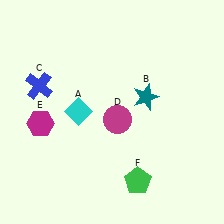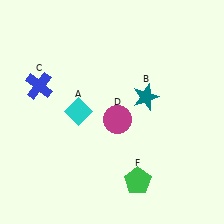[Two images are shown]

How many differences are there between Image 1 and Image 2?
There is 1 difference between the two images.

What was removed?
The magenta hexagon (E) was removed in Image 2.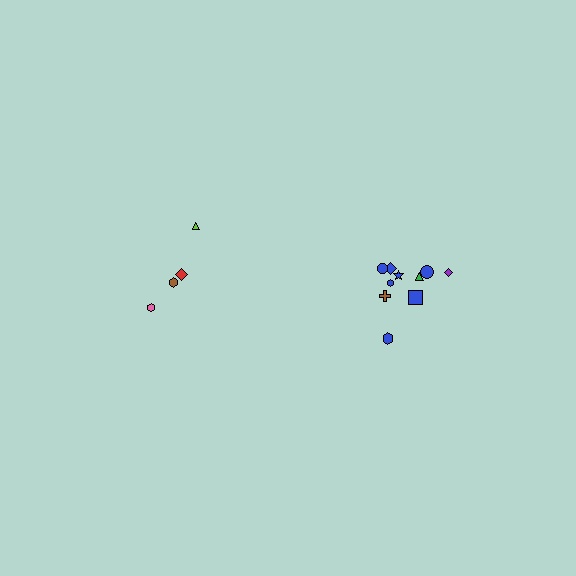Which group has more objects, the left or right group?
The right group.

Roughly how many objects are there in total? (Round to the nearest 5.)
Roughly 15 objects in total.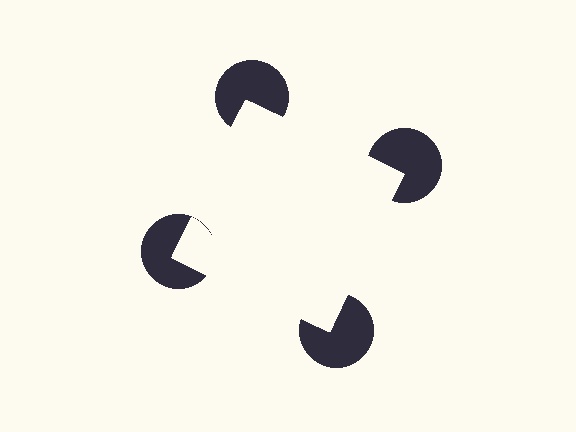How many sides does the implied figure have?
4 sides.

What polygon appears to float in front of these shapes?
An illusory square — its edges are inferred from the aligned wedge cuts in the pac-man discs, not physically drawn.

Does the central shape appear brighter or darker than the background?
It typically appears slightly brighter than the background, even though no actual brightness change is drawn.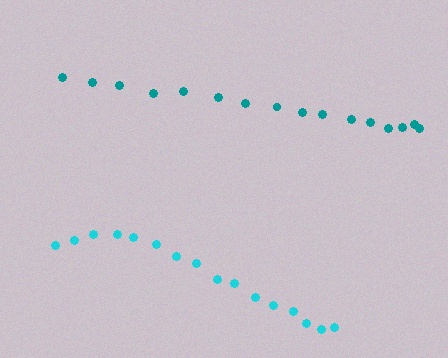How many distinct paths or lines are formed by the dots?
There are 2 distinct paths.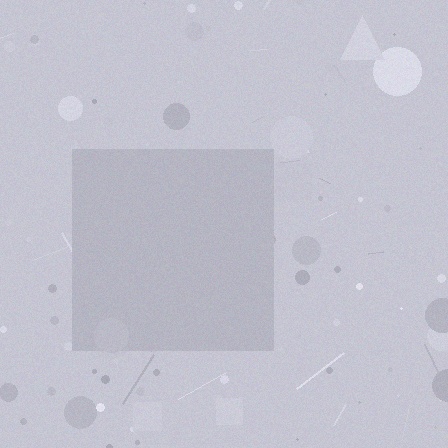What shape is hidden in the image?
A square is hidden in the image.